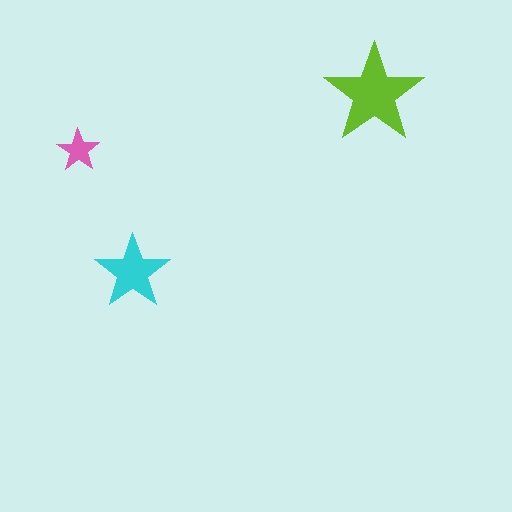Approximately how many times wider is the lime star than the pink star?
About 2.5 times wider.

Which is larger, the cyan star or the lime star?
The lime one.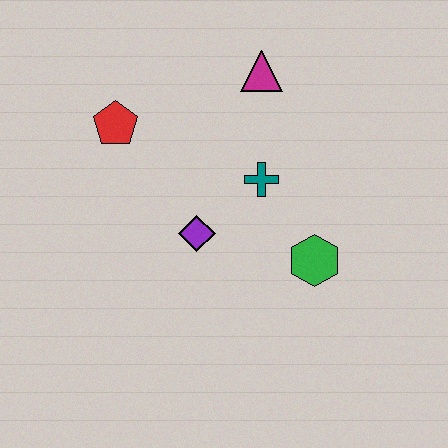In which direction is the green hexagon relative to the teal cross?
The green hexagon is below the teal cross.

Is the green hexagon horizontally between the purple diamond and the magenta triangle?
No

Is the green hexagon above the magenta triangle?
No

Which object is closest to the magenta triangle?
The teal cross is closest to the magenta triangle.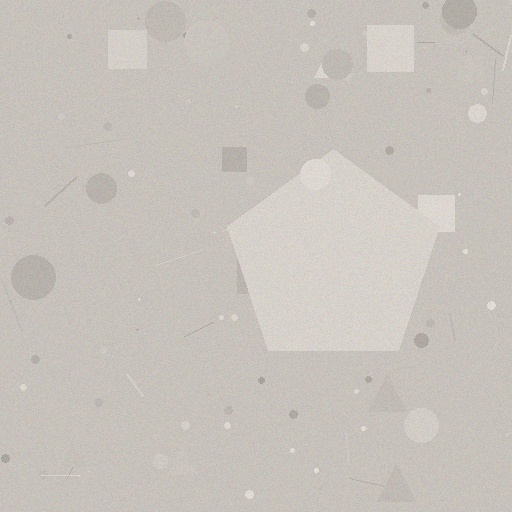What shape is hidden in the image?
A pentagon is hidden in the image.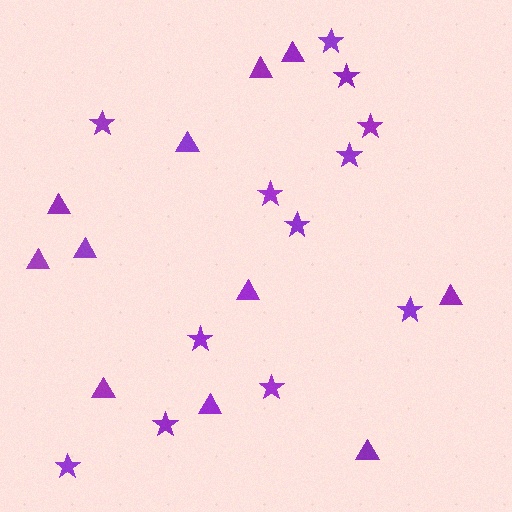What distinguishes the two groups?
There are 2 groups: one group of triangles (11) and one group of stars (12).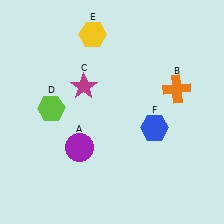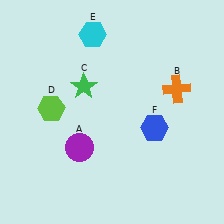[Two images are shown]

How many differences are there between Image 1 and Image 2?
There are 2 differences between the two images.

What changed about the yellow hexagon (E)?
In Image 1, E is yellow. In Image 2, it changed to cyan.